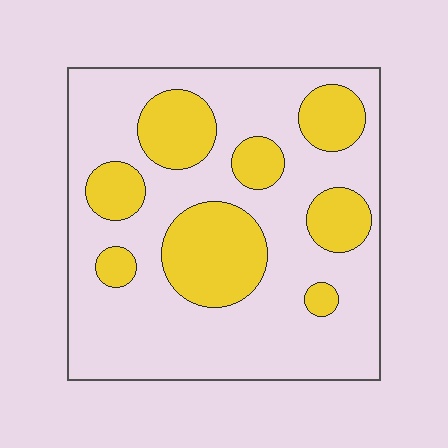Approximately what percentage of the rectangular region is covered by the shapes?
Approximately 30%.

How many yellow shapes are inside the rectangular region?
8.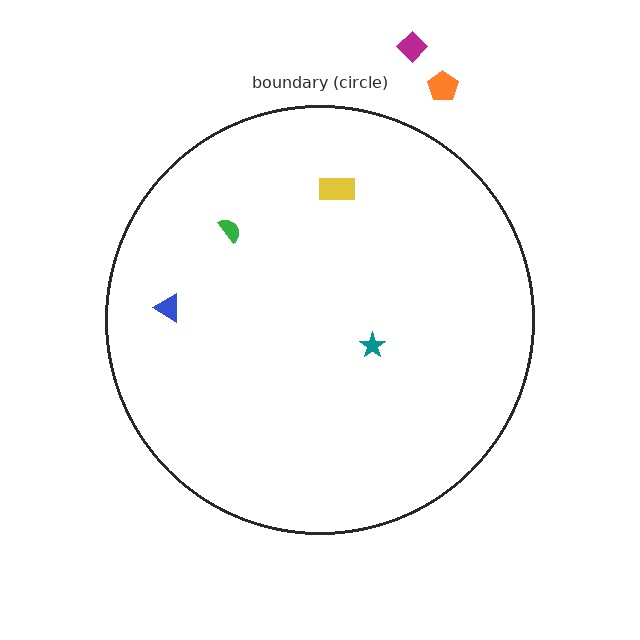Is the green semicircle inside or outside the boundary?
Inside.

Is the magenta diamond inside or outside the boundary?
Outside.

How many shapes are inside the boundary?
4 inside, 2 outside.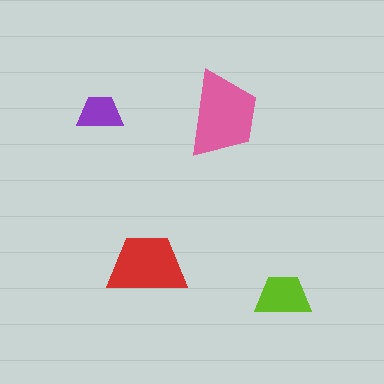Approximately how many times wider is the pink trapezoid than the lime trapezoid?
About 1.5 times wider.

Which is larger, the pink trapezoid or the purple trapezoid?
The pink one.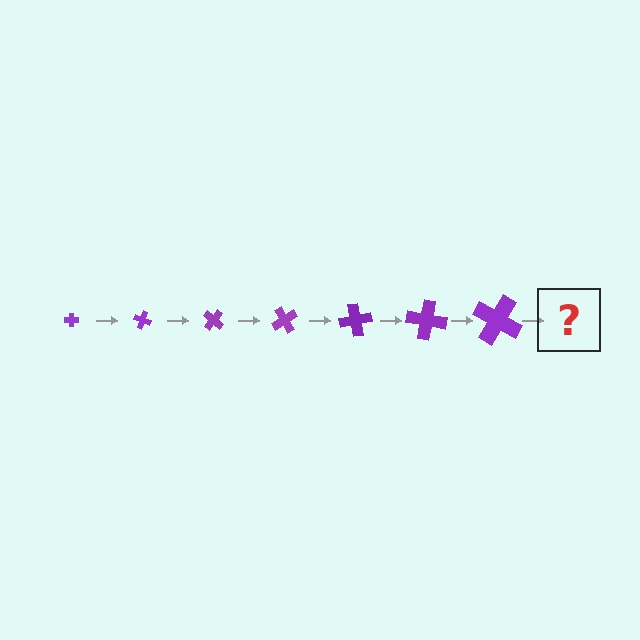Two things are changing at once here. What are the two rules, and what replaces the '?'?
The two rules are that the cross grows larger each step and it rotates 20 degrees each step. The '?' should be a cross, larger than the previous one and rotated 140 degrees from the start.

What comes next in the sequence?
The next element should be a cross, larger than the previous one and rotated 140 degrees from the start.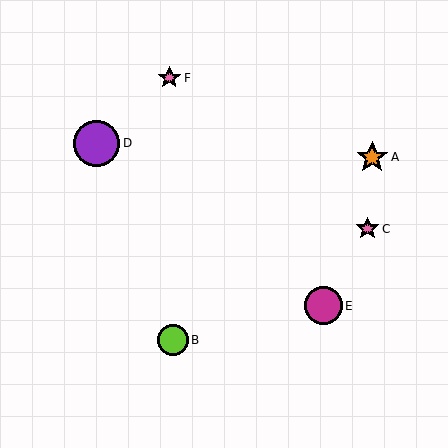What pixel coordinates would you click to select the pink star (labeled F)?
Click at (169, 78) to select the pink star F.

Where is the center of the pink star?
The center of the pink star is at (368, 229).